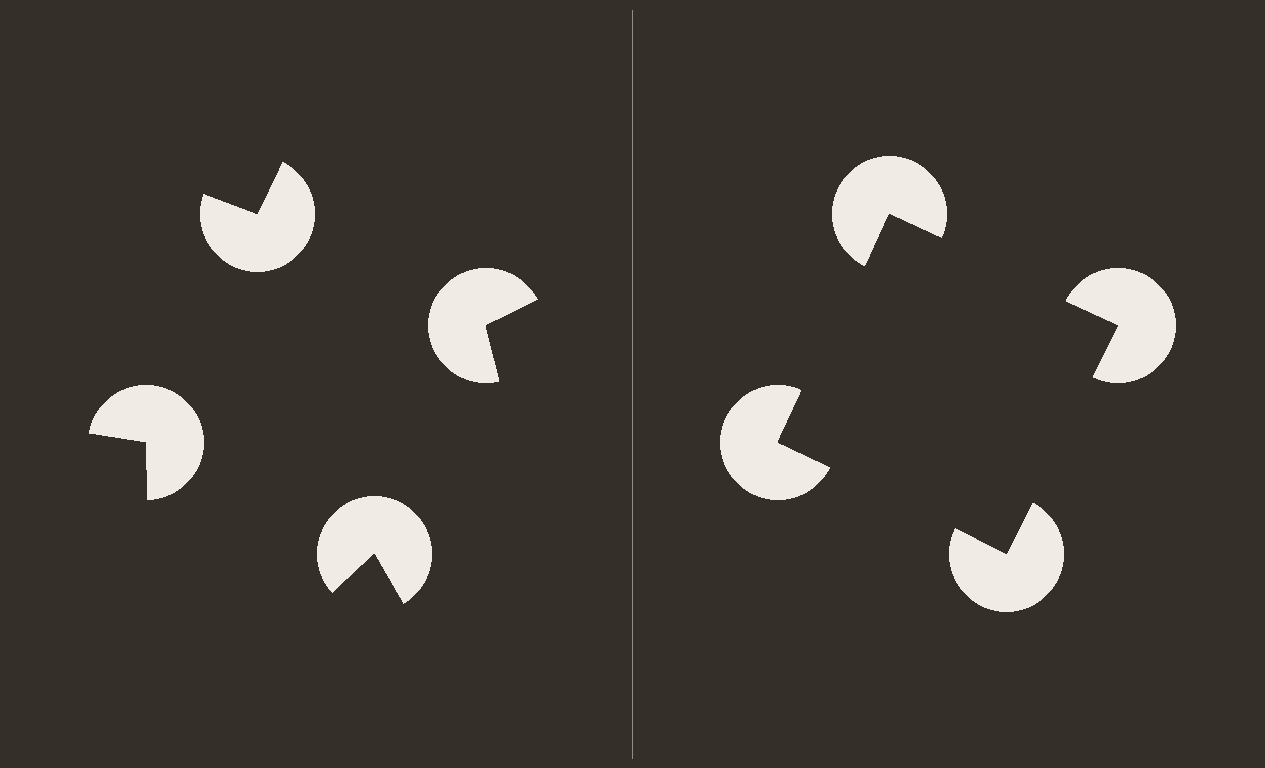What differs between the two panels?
The pac-man discs are positioned identically on both sides; only the wedge orientations differ. On the right they align to a square; on the left they are misaligned.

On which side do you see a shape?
An illusory square appears on the right side. On the left side the wedge cuts are rotated, so no coherent shape forms.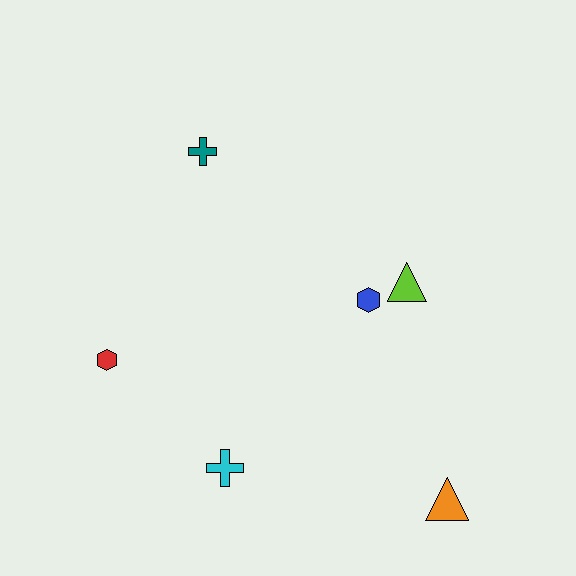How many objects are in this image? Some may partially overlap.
There are 6 objects.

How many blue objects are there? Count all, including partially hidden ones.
There is 1 blue object.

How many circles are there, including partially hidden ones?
There are no circles.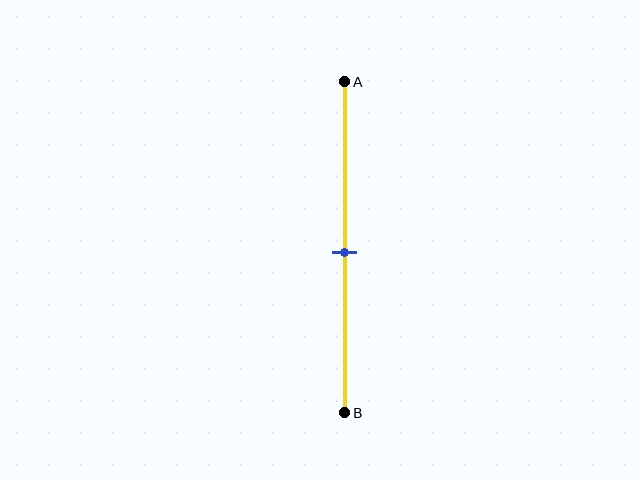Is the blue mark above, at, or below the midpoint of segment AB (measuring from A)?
The blue mark is approximately at the midpoint of segment AB.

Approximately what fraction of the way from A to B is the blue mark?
The blue mark is approximately 50% of the way from A to B.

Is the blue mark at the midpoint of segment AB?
Yes, the mark is approximately at the midpoint.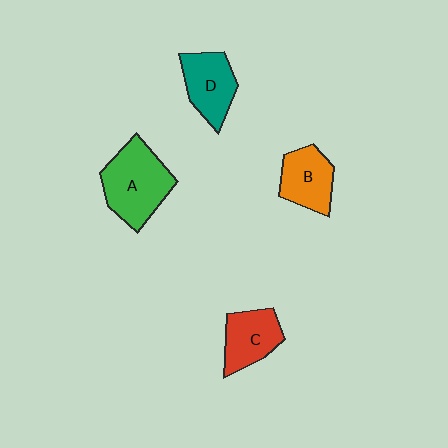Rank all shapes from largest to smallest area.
From largest to smallest: A (green), D (teal), C (red), B (orange).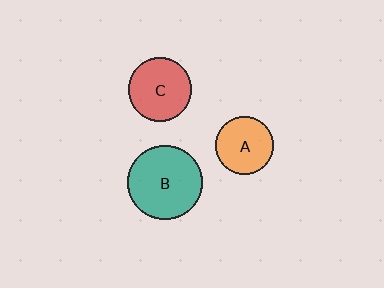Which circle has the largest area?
Circle B (teal).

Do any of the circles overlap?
No, none of the circles overlap.